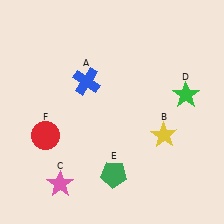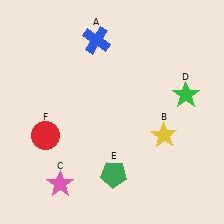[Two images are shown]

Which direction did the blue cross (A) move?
The blue cross (A) moved up.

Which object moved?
The blue cross (A) moved up.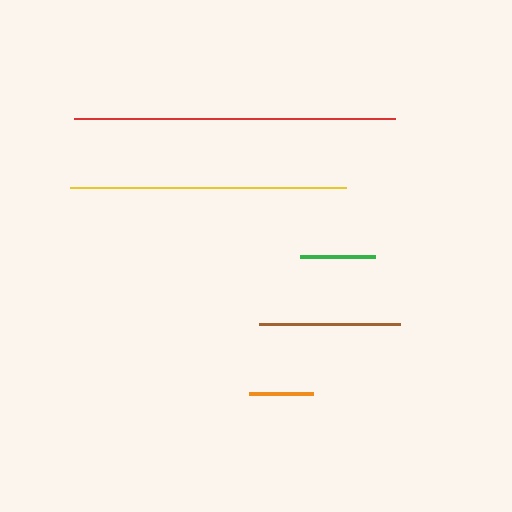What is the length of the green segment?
The green segment is approximately 75 pixels long.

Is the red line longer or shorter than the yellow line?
The red line is longer than the yellow line.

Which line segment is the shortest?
The orange line is the shortest at approximately 64 pixels.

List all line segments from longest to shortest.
From longest to shortest: red, yellow, brown, green, orange.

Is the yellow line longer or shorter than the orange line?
The yellow line is longer than the orange line.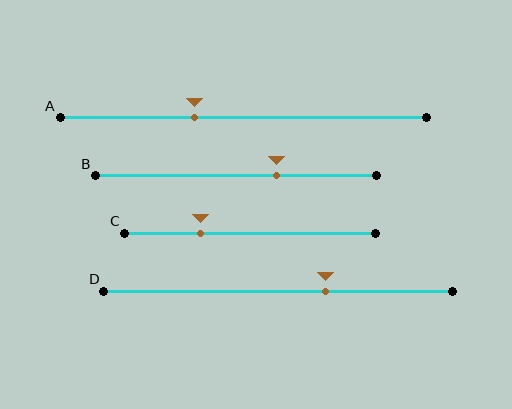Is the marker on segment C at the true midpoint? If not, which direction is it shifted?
No, the marker on segment C is shifted to the left by about 20% of the segment length.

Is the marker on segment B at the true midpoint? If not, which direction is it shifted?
No, the marker on segment B is shifted to the right by about 14% of the segment length.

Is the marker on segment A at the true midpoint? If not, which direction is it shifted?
No, the marker on segment A is shifted to the left by about 13% of the segment length.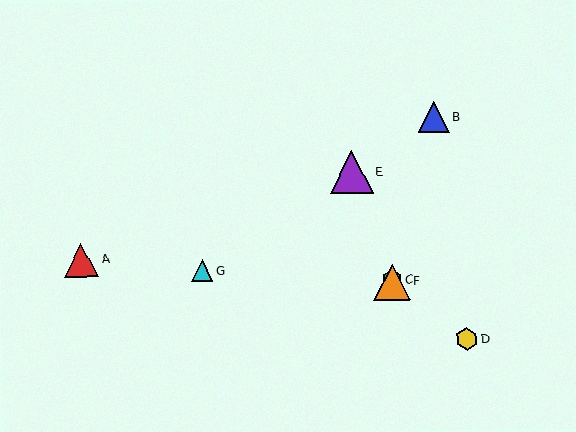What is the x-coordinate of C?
Object C is at x≈392.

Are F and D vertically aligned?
No, F is at x≈392 and D is at x≈467.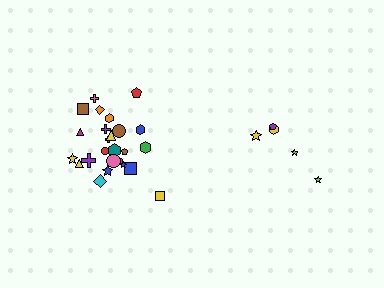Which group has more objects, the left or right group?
The left group.